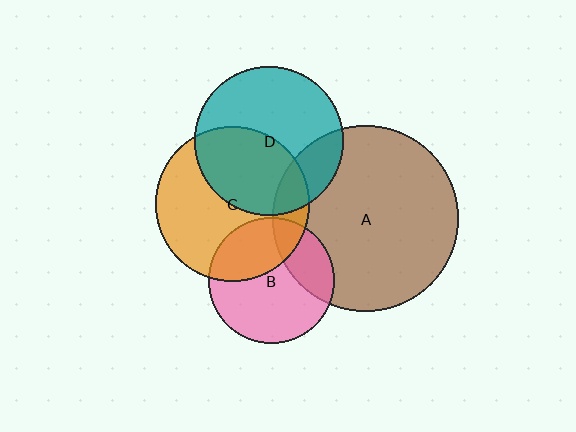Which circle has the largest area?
Circle A (brown).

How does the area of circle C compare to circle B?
Approximately 1.5 times.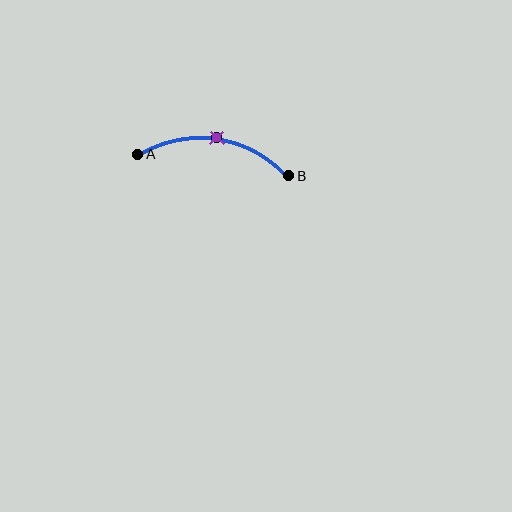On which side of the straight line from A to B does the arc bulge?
The arc bulges above the straight line connecting A and B.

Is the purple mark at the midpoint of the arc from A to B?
Yes. The purple mark lies on the arc at equal arc-length from both A and B — it is the arc midpoint.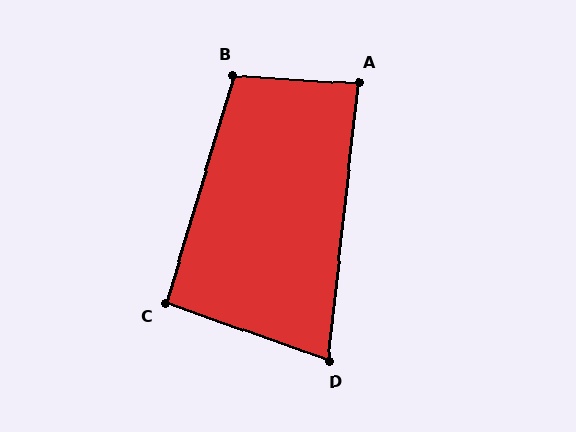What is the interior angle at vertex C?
Approximately 93 degrees (approximately right).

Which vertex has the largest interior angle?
B, at approximately 103 degrees.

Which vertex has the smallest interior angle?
D, at approximately 77 degrees.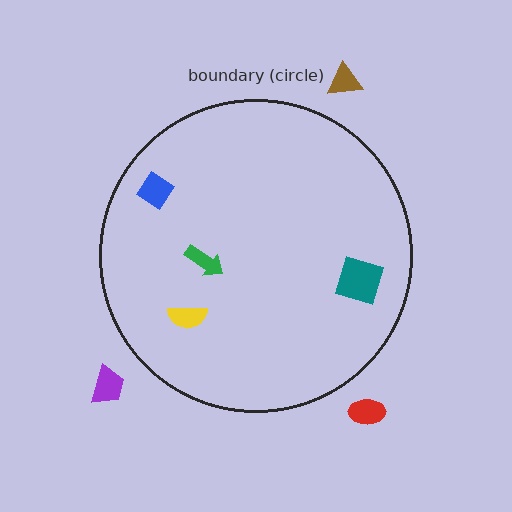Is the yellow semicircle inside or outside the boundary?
Inside.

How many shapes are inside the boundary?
4 inside, 3 outside.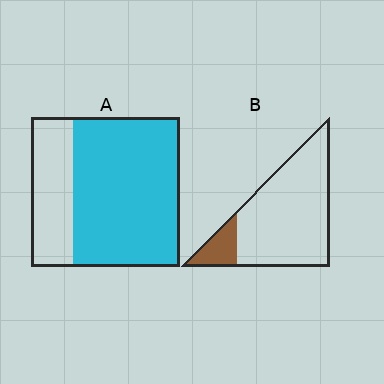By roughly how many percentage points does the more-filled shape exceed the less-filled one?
By roughly 60 percentage points (A over B).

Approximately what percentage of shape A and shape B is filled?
A is approximately 70% and B is approximately 15%.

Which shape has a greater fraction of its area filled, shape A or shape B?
Shape A.